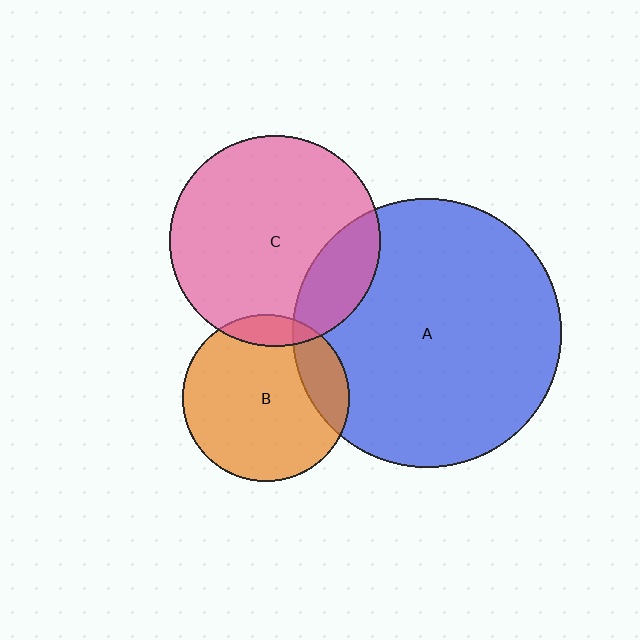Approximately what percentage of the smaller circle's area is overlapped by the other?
Approximately 20%.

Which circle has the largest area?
Circle A (blue).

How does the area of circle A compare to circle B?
Approximately 2.6 times.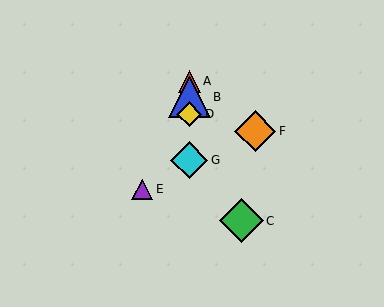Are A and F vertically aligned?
No, A is at x≈189 and F is at x≈255.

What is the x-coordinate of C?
Object C is at x≈242.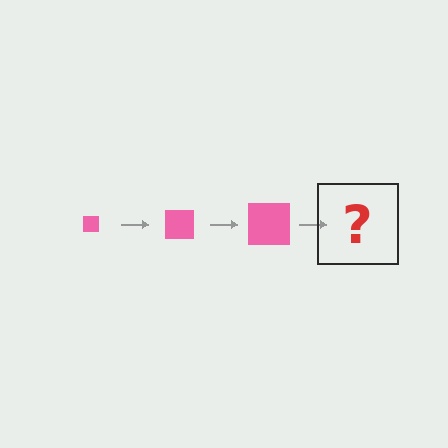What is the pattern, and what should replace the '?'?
The pattern is that the square gets progressively larger each step. The '?' should be a pink square, larger than the previous one.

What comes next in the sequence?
The next element should be a pink square, larger than the previous one.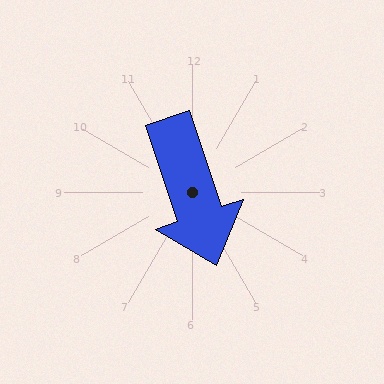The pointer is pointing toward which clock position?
Roughly 5 o'clock.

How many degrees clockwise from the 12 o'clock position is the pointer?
Approximately 161 degrees.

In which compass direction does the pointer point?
South.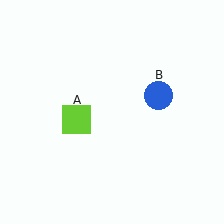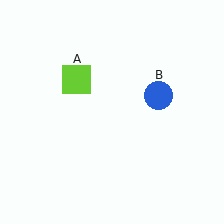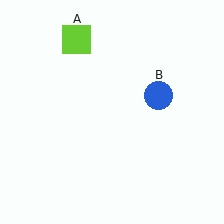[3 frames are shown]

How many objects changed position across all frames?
1 object changed position: lime square (object A).